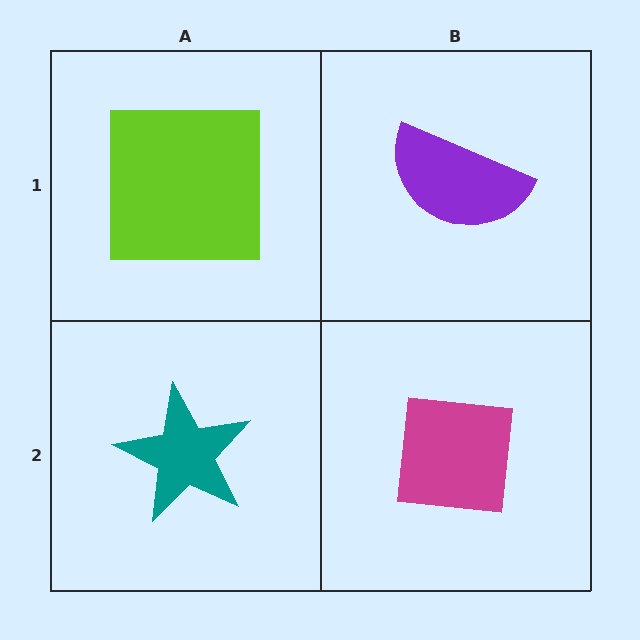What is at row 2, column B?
A magenta square.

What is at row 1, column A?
A lime square.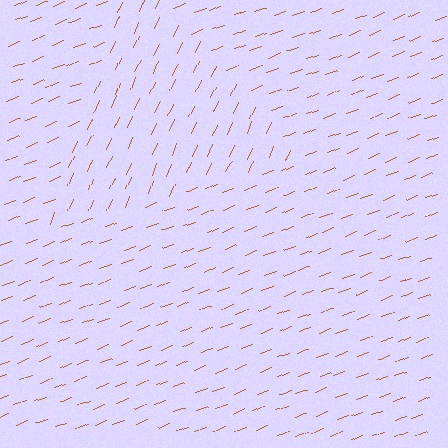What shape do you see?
I see a triangle.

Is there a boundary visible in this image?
Yes, there is a texture boundary formed by a change in line orientation.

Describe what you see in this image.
The image is filled with small brown line segments. A triangle region in the image has lines oriented differently from the surrounding lines, creating a visible texture boundary.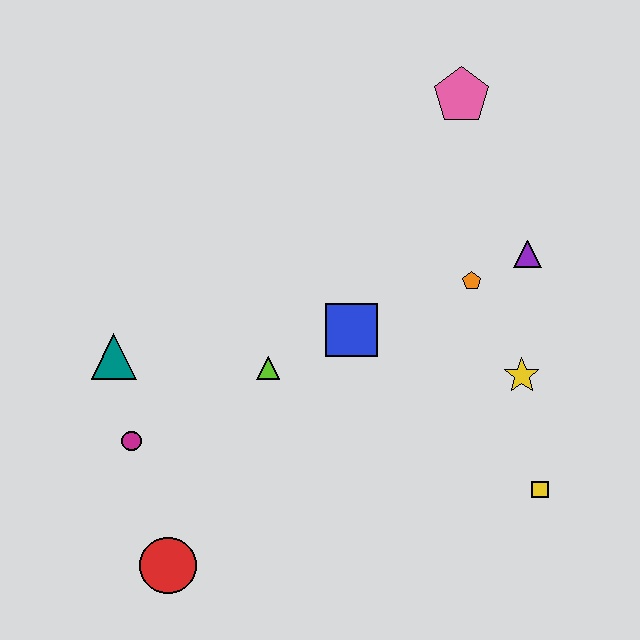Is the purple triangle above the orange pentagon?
Yes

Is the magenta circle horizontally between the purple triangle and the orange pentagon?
No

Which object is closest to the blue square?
The lime triangle is closest to the blue square.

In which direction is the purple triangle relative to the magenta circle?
The purple triangle is to the right of the magenta circle.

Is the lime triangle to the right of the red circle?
Yes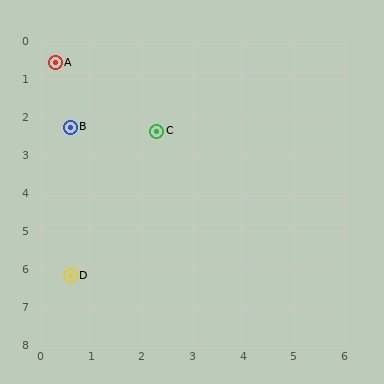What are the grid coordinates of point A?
Point A is at approximately (0.3, 0.6).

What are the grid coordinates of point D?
Point D is at approximately (0.6, 6.2).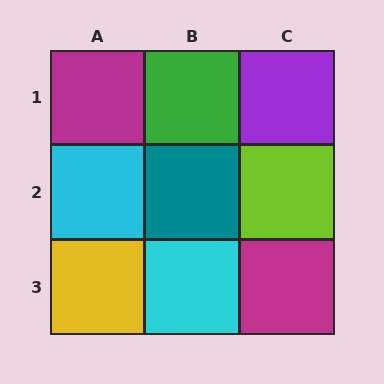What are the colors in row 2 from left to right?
Cyan, teal, lime.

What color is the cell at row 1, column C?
Purple.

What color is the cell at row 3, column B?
Cyan.